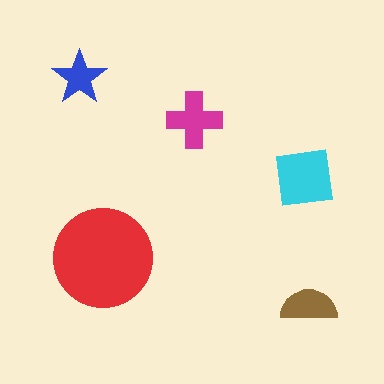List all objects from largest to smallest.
The red circle, the cyan square, the magenta cross, the brown semicircle, the blue star.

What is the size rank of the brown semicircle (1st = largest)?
4th.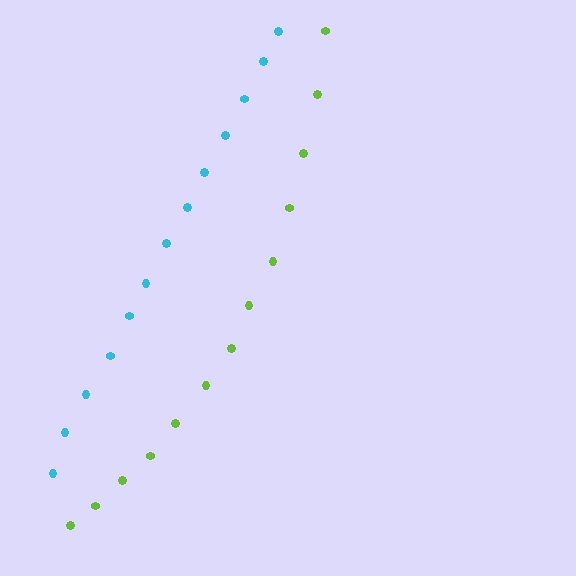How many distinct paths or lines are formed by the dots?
There are 2 distinct paths.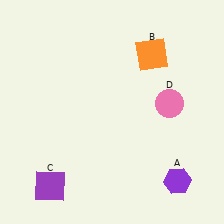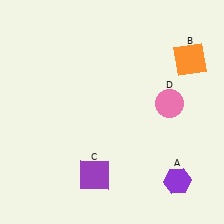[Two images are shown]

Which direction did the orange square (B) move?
The orange square (B) moved right.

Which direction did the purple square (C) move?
The purple square (C) moved right.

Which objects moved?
The objects that moved are: the orange square (B), the purple square (C).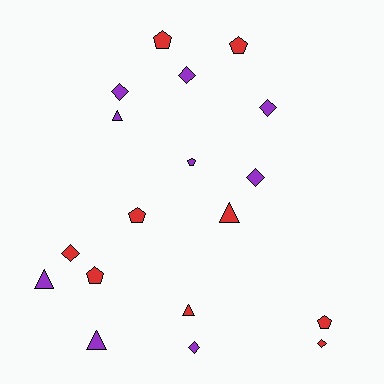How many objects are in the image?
There are 18 objects.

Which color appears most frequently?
Purple, with 9 objects.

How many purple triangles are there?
There are 3 purple triangles.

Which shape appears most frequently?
Diamond, with 7 objects.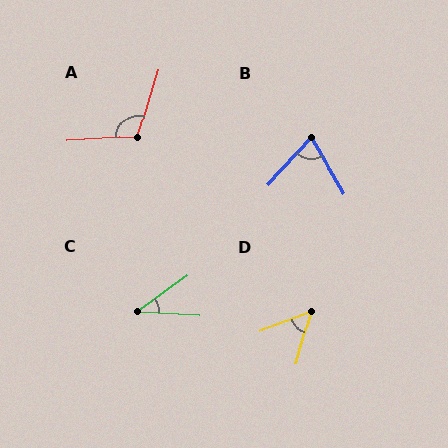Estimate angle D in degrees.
Approximately 54 degrees.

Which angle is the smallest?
C, at approximately 39 degrees.